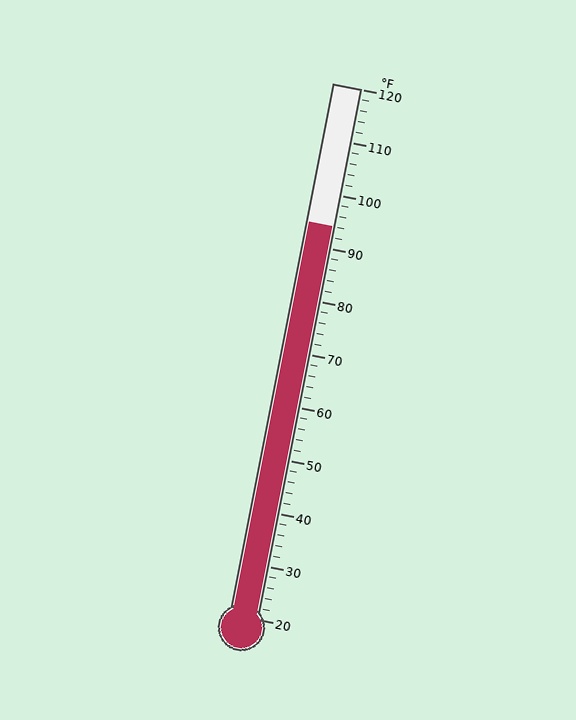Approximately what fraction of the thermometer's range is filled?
The thermometer is filled to approximately 75% of its range.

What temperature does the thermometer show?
The thermometer shows approximately 94°F.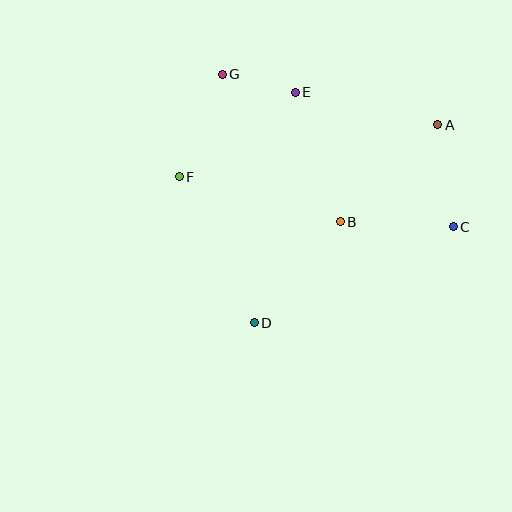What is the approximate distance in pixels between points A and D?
The distance between A and D is approximately 270 pixels.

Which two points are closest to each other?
Points E and G are closest to each other.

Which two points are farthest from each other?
Points C and F are farthest from each other.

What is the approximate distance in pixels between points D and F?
The distance between D and F is approximately 164 pixels.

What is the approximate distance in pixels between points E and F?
The distance between E and F is approximately 143 pixels.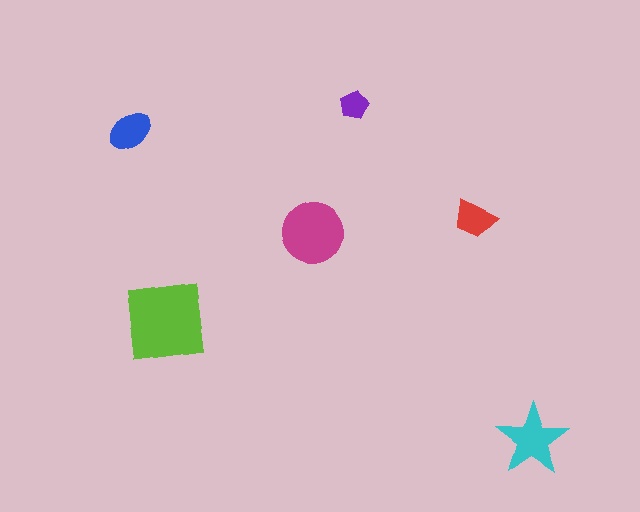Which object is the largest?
The lime square.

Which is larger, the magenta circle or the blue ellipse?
The magenta circle.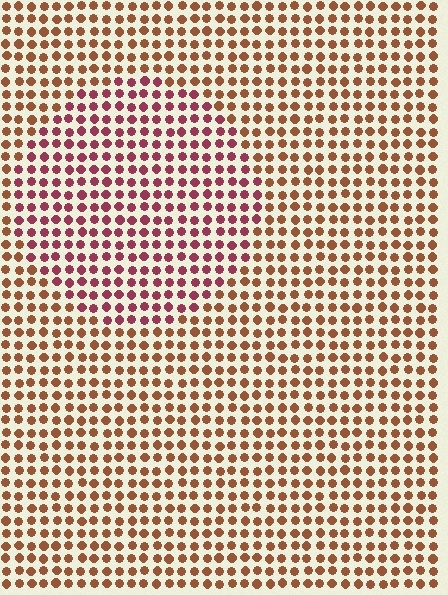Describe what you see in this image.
The image is filled with small brown elements in a uniform arrangement. A circle-shaped region is visible where the elements are tinted to a slightly different hue, forming a subtle color boundary.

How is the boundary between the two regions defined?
The boundary is defined purely by a slight shift in hue (about 38 degrees). Spacing, size, and orientation are identical on both sides.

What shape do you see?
I see a circle.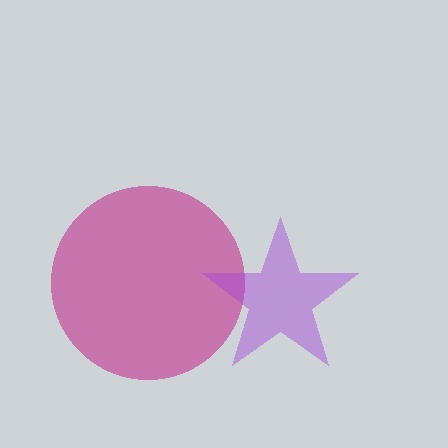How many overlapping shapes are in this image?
There are 2 overlapping shapes in the image.